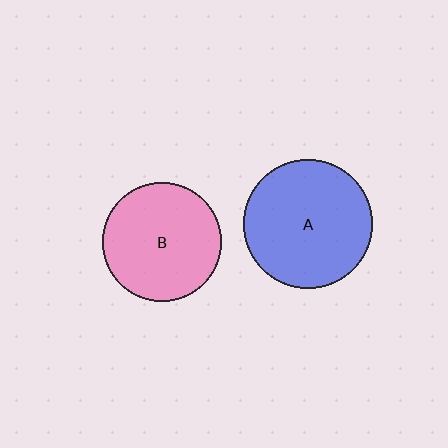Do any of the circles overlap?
No, none of the circles overlap.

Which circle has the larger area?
Circle A (blue).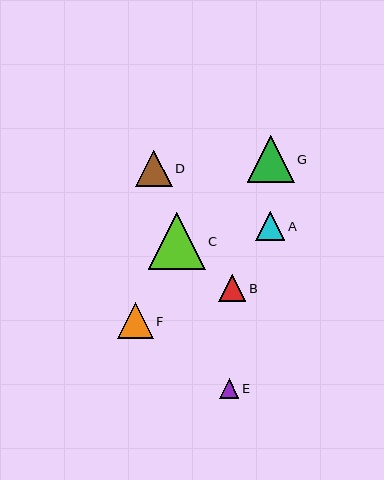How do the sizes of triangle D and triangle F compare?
Triangle D and triangle F are approximately the same size.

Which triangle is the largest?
Triangle C is the largest with a size of approximately 57 pixels.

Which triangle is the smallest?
Triangle E is the smallest with a size of approximately 19 pixels.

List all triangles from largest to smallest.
From largest to smallest: C, G, D, F, A, B, E.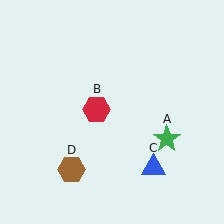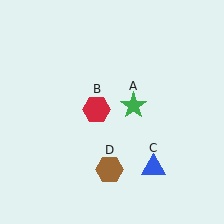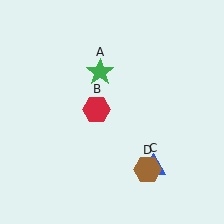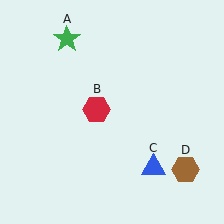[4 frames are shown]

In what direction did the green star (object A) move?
The green star (object A) moved up and to the left.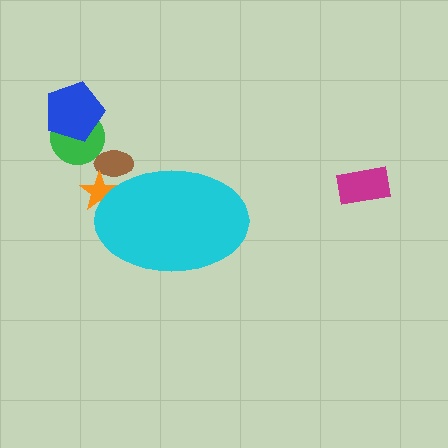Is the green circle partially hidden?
No, the green circle is fully visible.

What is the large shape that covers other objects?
A cyan ellipse.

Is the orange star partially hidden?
Yes, the orange star is partially hidden behind the cyan ellipse.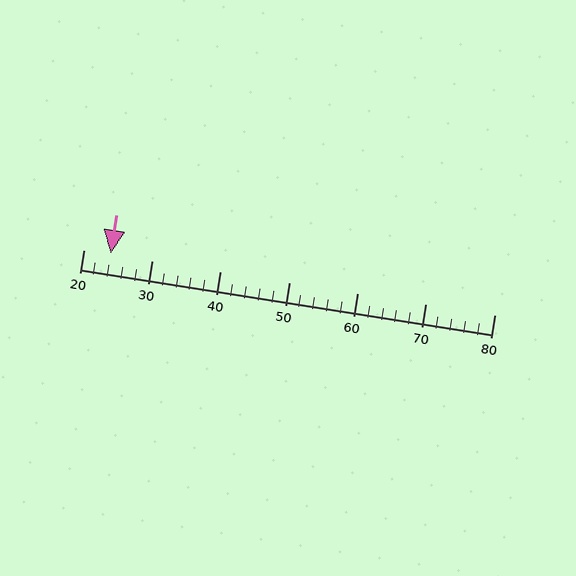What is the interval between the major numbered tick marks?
The major tick marks are spaced 10 units apart.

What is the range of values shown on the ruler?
The ruler shows values from 20 to 80.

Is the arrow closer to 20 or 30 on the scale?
The arrow is closer to 20.